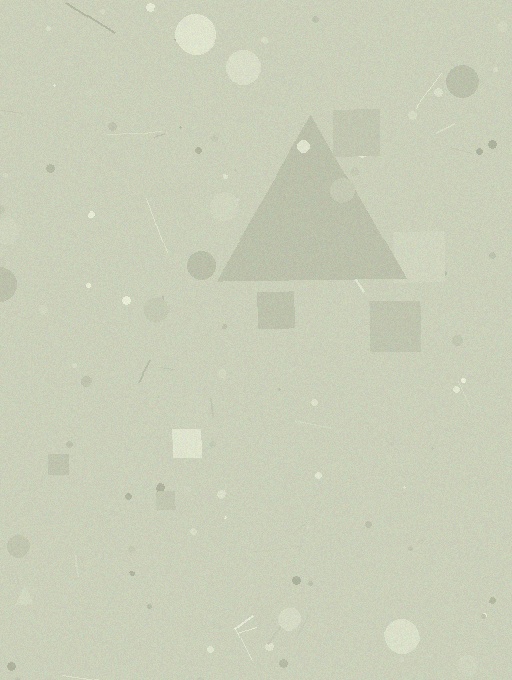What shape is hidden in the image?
A triangle is hidden in the image.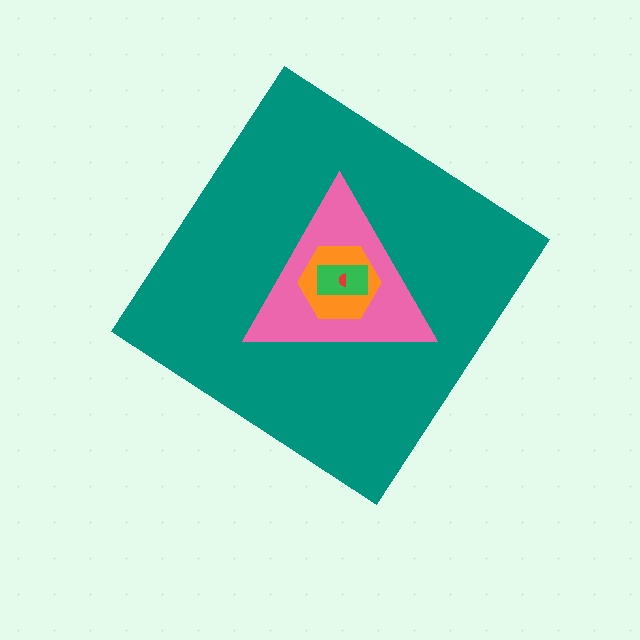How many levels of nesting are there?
5.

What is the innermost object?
The red semicircle.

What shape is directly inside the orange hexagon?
The green rectangle.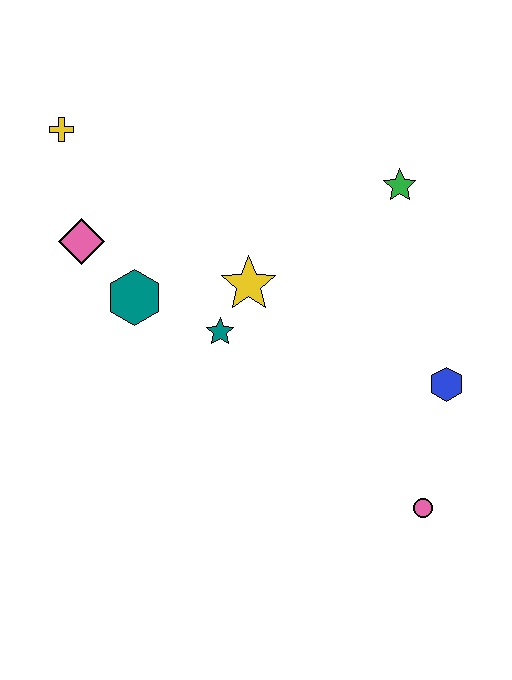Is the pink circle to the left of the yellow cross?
No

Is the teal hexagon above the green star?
No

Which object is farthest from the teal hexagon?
The pink circle is farthest from the teal hexagon.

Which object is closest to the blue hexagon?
The pink circle is closest to the blue hexagon.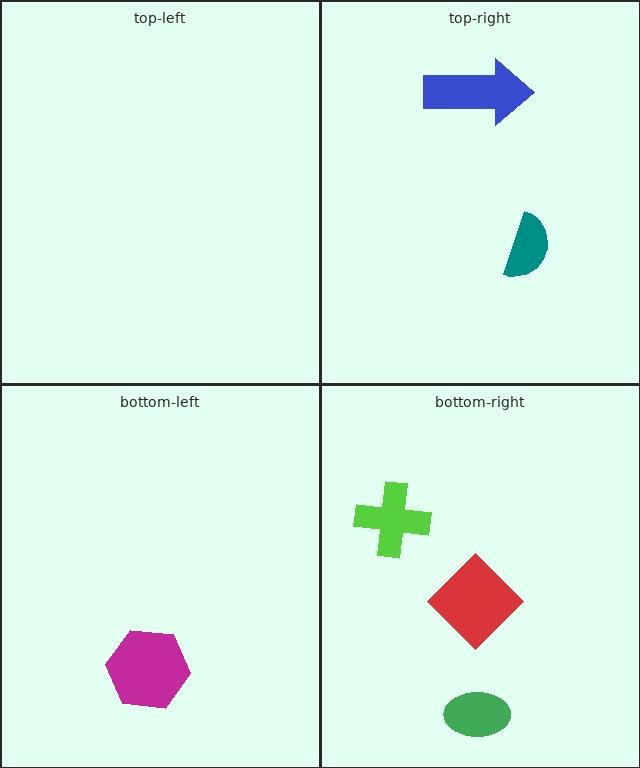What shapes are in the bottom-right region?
The green ellipse, the red diamond, the lime cross.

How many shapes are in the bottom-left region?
1.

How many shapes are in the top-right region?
2.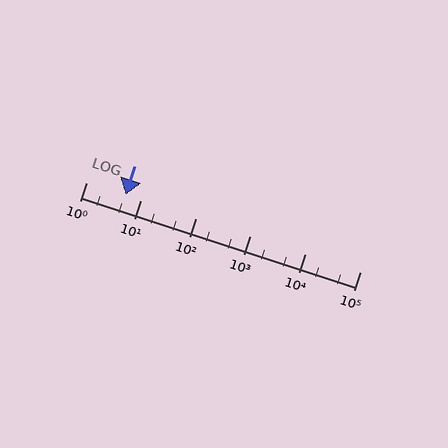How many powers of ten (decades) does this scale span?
The scale spans 5 decades, from 1 to 100000.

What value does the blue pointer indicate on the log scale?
The pointer indicates approximately 5.3.